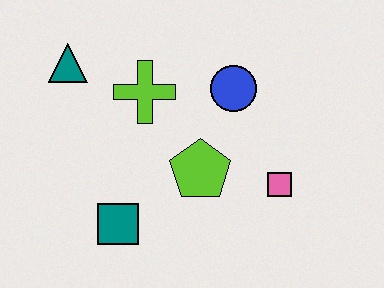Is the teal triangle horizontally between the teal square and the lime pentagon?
No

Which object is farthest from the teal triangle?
The pink square is farthest from the teal triangle.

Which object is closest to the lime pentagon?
The pink square is closest to the lime pentagon.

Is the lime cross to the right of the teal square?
Yes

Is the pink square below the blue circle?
Yes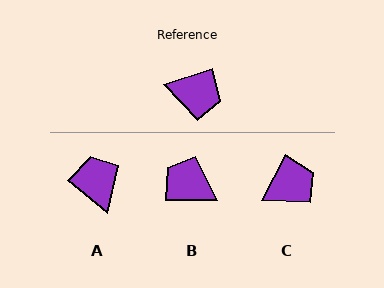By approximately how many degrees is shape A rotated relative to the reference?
Approximately 124 degrees counter-clockwise.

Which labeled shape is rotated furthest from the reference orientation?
B, about 163 degrees away.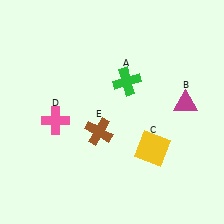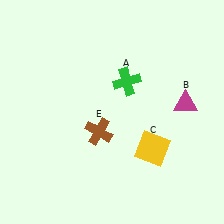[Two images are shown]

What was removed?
The pink cross (D) was removed in Image 2.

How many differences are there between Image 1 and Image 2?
There is 1 difference between the two images.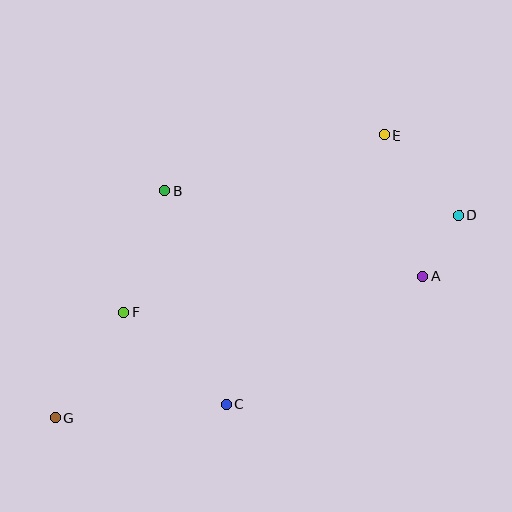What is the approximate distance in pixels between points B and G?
The distance between B and G is approximately 252 pixels.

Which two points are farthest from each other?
Points D and G are farthest from each other.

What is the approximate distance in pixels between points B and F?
The distance between B and F is approximately 128 pixels.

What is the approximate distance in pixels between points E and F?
The distance between E and F is approximately 315 pixels.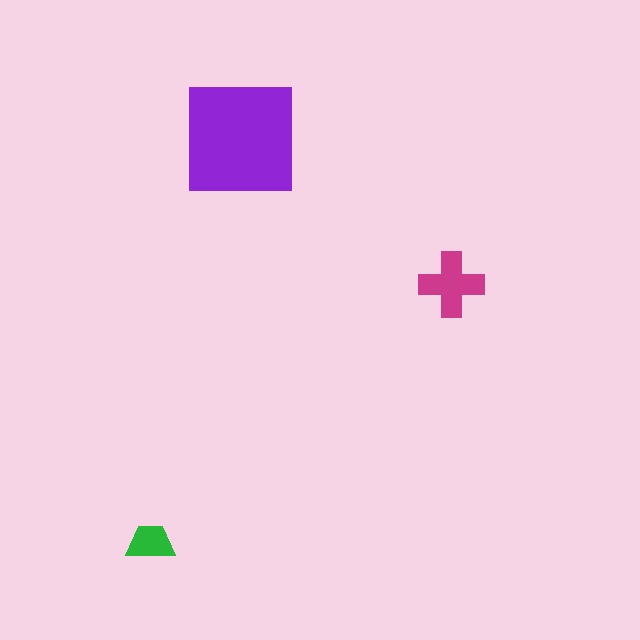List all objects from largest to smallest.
The purple square, the magenta cross, the green trapezoid.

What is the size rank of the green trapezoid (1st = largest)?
3rd.